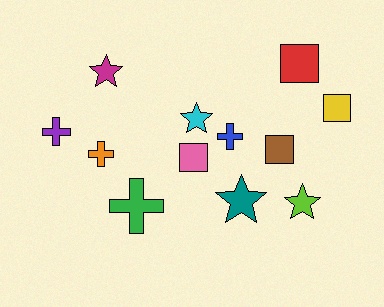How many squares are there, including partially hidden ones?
There are 4 squares.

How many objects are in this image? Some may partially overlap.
There are 12 objects.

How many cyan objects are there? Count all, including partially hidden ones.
There is 1 cyan object.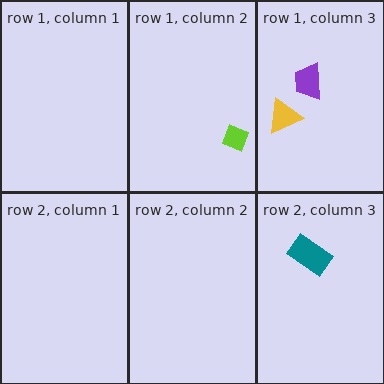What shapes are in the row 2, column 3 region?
The teal rectangle.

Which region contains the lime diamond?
The row 1, column 2 region.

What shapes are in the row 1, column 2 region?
The lime diamond.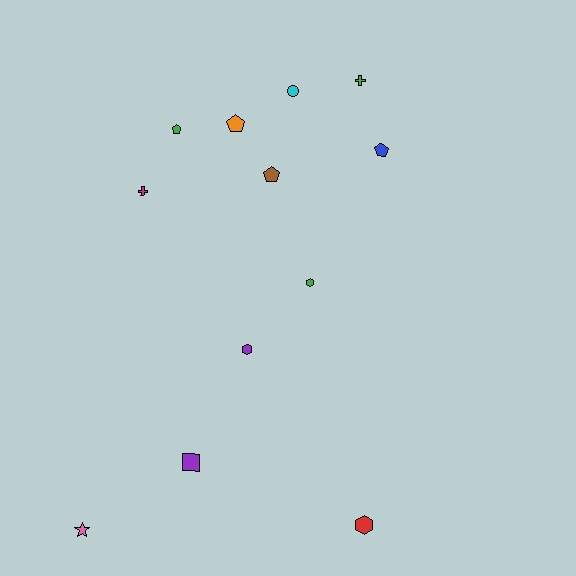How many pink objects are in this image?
There is 1 pink object.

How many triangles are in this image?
There are no triangles.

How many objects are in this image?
There are 12 objects.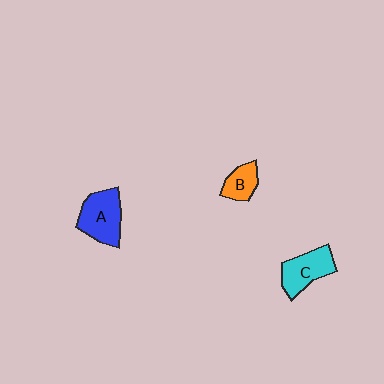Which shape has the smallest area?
Shape B (orange).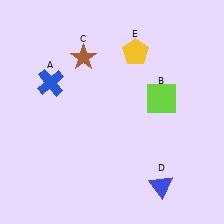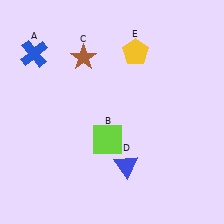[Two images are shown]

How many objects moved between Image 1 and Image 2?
3 objects moved between the two images.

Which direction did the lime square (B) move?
The lime square (B) moved left.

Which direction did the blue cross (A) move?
The blue cross (A) moved up.